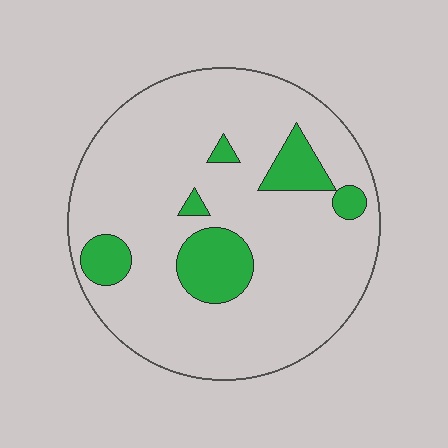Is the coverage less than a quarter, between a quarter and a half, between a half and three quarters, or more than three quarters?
Less than a quarter.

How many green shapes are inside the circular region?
6.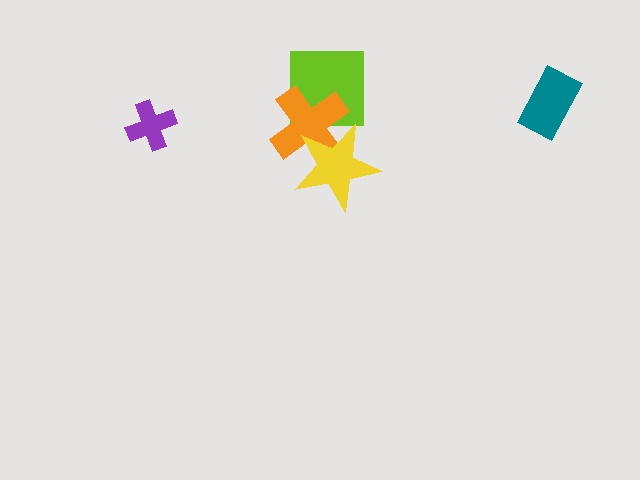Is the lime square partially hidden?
Yes, it is partially covered by another shape.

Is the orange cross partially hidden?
Yes, it is partially covered by another shape.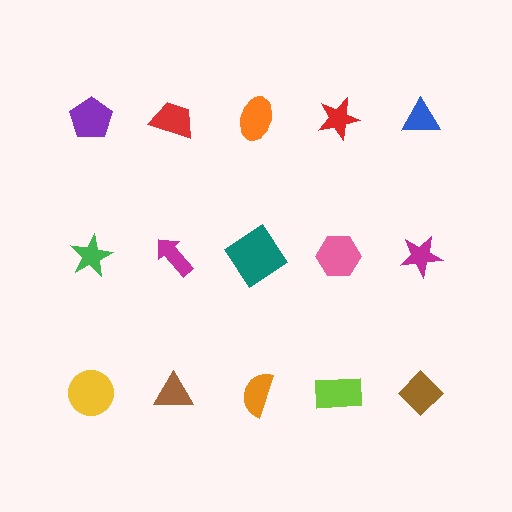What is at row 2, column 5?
A magenta star.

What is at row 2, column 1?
A green star.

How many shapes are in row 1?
5 shapes.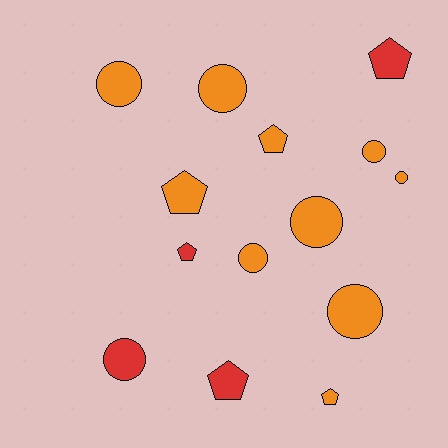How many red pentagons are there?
There are 3 red pentagons.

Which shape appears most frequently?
Circle, with 8 objects.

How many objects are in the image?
There are 14 objects.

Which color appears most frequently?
Orange, with 10 objects.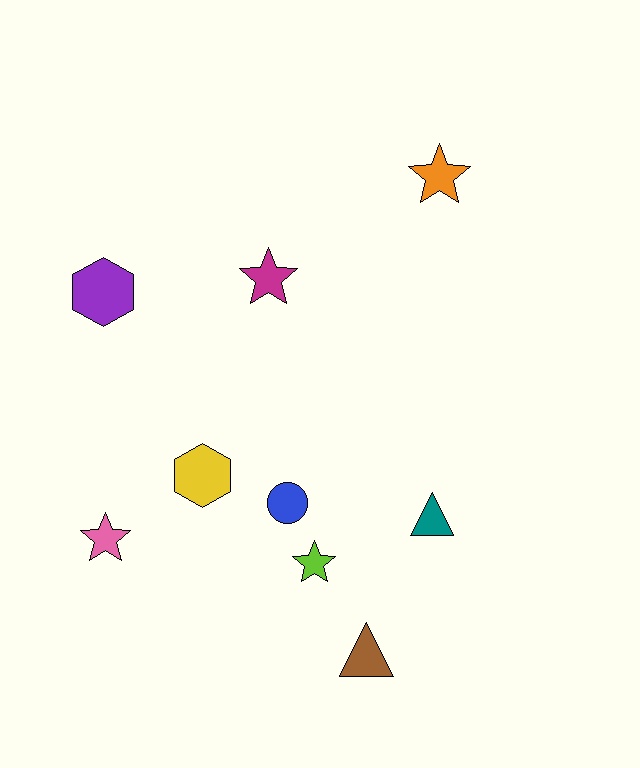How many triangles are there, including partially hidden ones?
There are 2 triangles.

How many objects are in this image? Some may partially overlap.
There are 9 objects.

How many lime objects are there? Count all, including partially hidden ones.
There is 1 lime object.